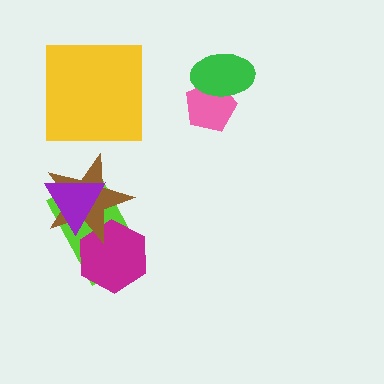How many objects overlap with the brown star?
3 objects overlap with the brown star.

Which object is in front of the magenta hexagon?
The brown star is in front of the magenta hexagon.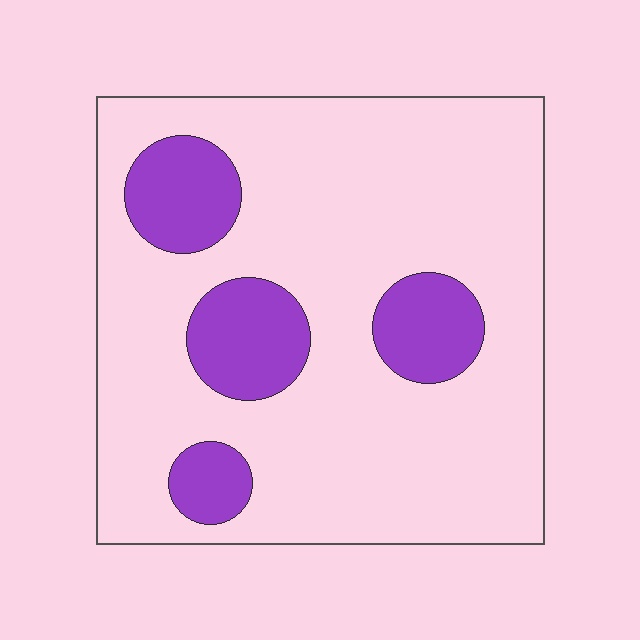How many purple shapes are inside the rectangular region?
4.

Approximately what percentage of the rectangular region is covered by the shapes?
Approximately 20%.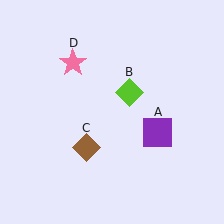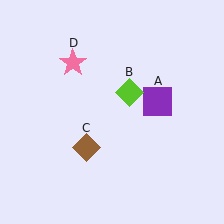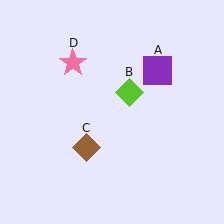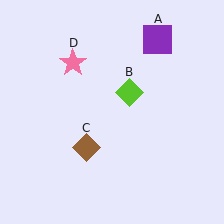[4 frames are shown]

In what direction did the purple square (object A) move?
The purple square (object A) moved up.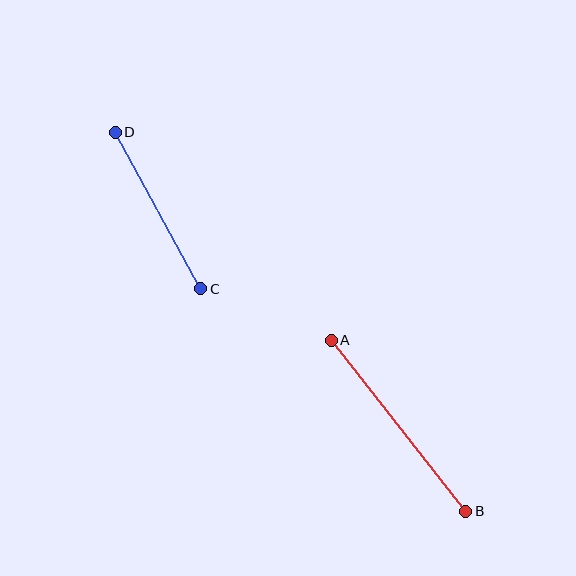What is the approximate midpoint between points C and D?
The midpoint is at approximately (158, 210) pixels.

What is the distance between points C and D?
The distance is approximately 178 pixels.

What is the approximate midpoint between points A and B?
The midpoint is at approximately (398, 426) pixels.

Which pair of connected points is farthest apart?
Points A and B are farthest apart.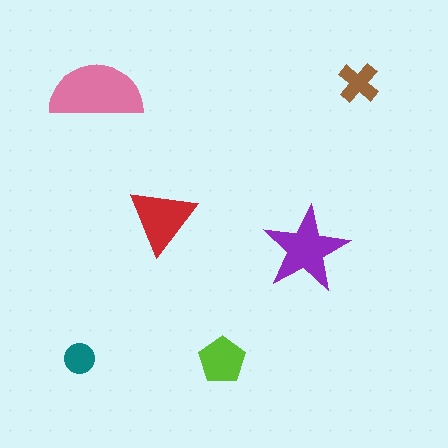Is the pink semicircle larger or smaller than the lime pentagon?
Larger.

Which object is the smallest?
The teal circle.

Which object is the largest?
The pink semicircle.